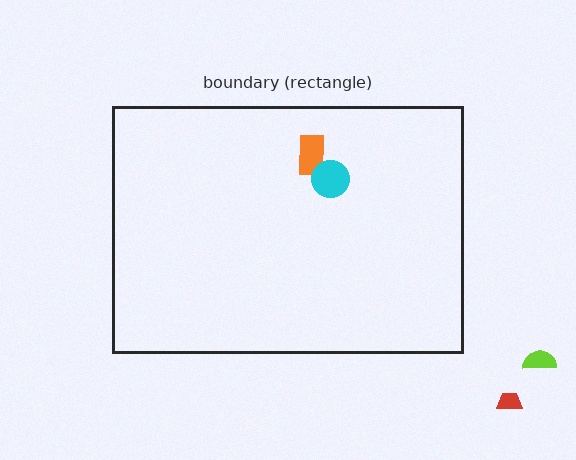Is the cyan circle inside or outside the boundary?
Inside.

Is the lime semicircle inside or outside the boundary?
Outside.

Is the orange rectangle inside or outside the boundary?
Inside.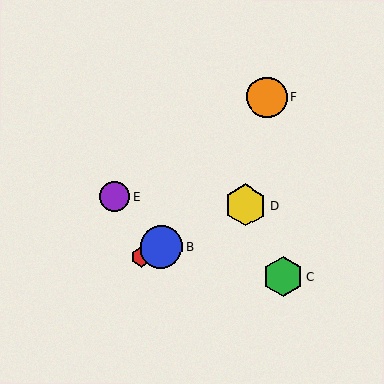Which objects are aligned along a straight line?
Objects A, B, D are aligned along a straight line.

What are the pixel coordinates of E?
Object E is at (115, 197).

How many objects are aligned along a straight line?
3 objects (A, B, D) are aligned along a straight line.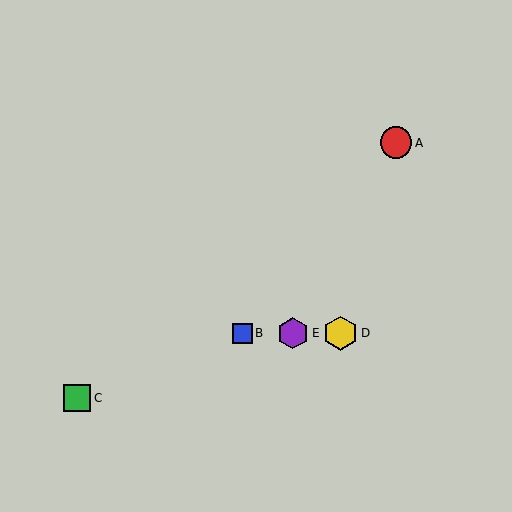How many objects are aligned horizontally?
3 objects (B, D, E) are aligned horizontally.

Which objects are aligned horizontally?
Objects B, D, E are aligned horizontally.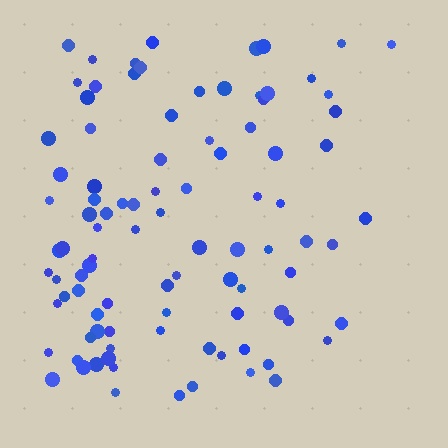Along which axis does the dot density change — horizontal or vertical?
Horizontal.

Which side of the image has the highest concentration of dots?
The left.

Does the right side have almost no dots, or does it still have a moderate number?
Still a moderate number, just noticeably fewer than the left.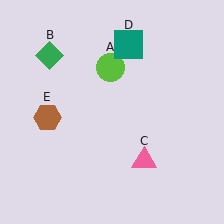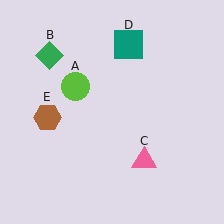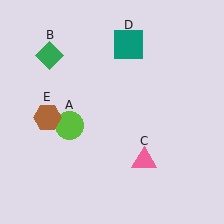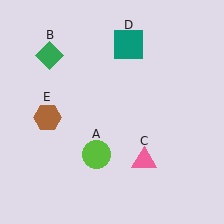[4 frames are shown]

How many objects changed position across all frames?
1 object changed position: lime circle (object A).